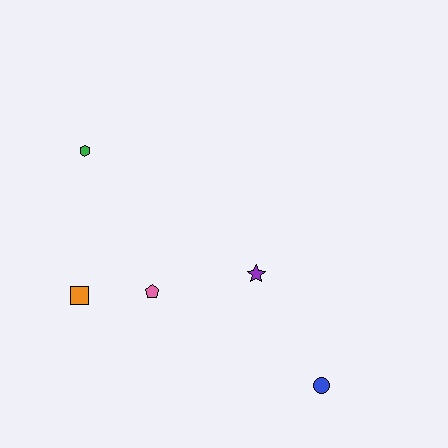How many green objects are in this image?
There is 1 green object.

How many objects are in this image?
There are 5 objects.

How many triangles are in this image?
There are no triangles.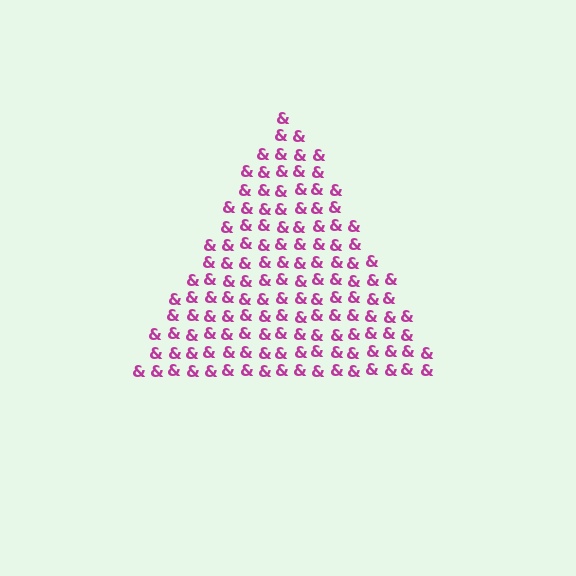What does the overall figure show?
The overall figure shows a triangle.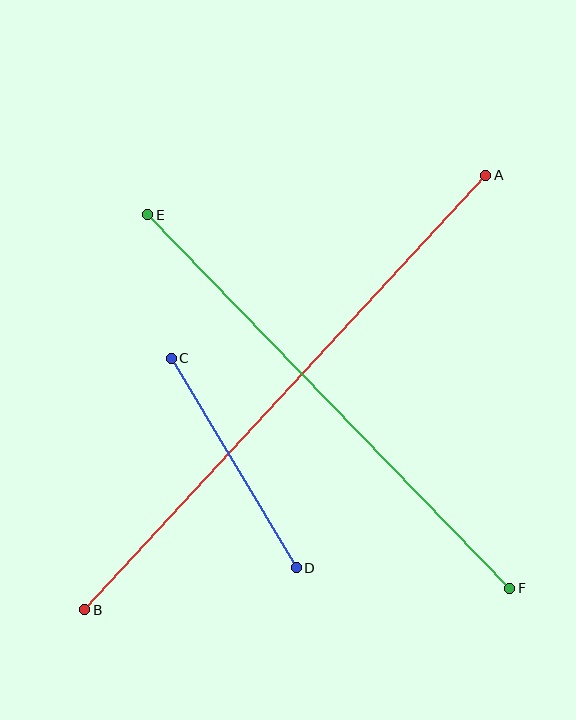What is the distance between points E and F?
The distance is approximately 520 pixels.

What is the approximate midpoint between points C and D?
The midpoint is at approximately (234, 463) pixels.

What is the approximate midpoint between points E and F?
The midpoint is at approximately (329, 402) pixels.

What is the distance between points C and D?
The distance is approximately 244 pixels.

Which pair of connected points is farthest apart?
Points A and B are farthest apart.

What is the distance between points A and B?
The distance is approximately 591 pixels.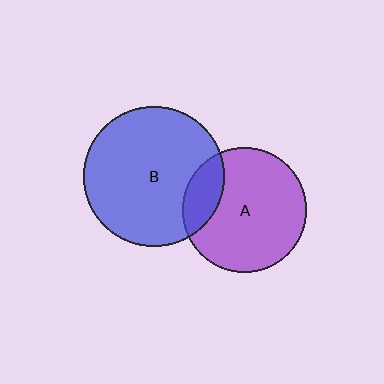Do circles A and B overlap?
Yes.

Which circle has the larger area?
Circle B (blue).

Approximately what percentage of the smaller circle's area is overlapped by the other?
Approximately 20%.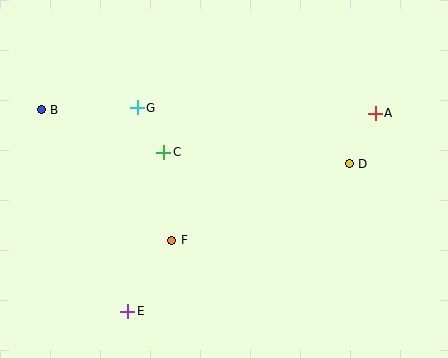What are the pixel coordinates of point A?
Point A is at (375, 113).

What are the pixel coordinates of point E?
Point E is at (128, 311).